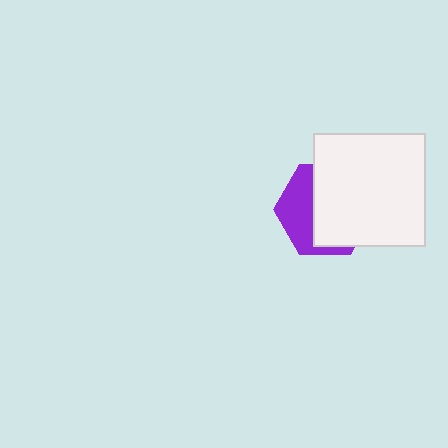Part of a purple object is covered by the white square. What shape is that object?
It is a hexagon.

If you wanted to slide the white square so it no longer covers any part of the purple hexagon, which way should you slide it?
Slide it right — that is the most direct way to separate the two shapes.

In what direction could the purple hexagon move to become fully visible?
The purple hexagon could move left. That would shift it out from behind the white square entirely.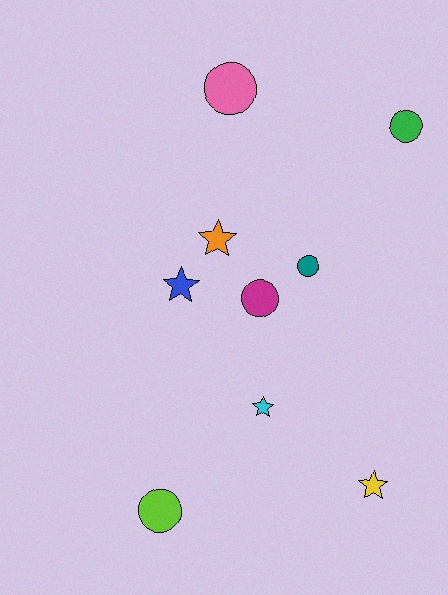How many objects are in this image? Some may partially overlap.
There are 9 objects.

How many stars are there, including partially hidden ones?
There are 4 stars.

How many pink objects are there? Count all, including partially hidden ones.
There is 1 pink object.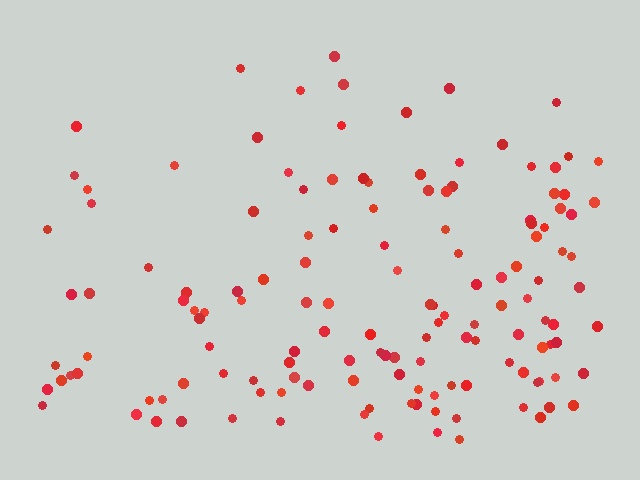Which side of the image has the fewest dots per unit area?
The top.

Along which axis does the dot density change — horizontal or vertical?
Vertical.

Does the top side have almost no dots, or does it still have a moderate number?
Still a moderate number, just noticeably fewer than the bottom.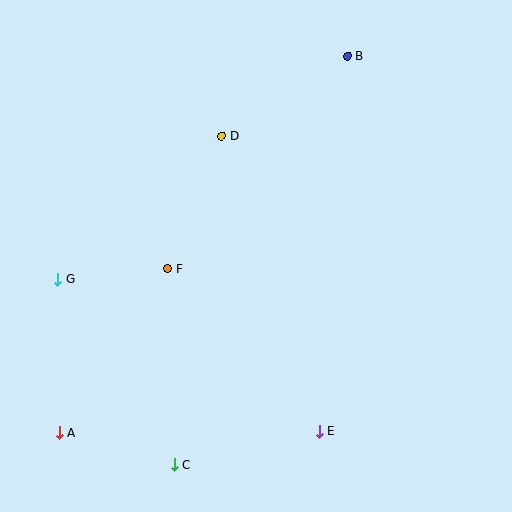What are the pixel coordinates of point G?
Point G is at (58, 279).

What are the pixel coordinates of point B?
Point B is at (347, 56).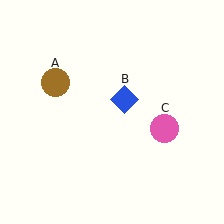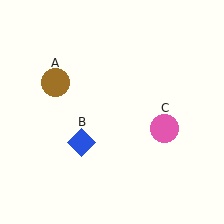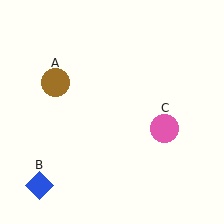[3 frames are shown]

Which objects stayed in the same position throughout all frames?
Brown circle (object A) and pink circle (object C) remained stationary.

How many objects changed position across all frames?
1 object changed position: blue diamond (object B).